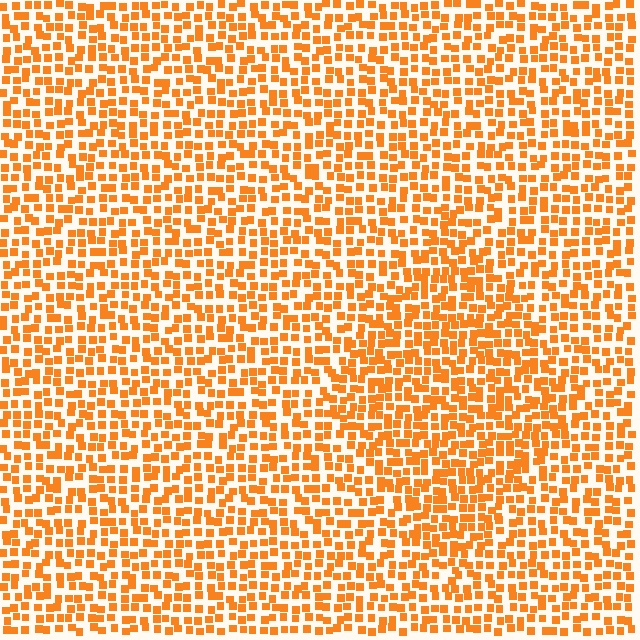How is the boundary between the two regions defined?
The boundary is defined by a change in element density (approximately 1.4x ratio). All elements are the same color, size, and shape.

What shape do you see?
I see a diamond.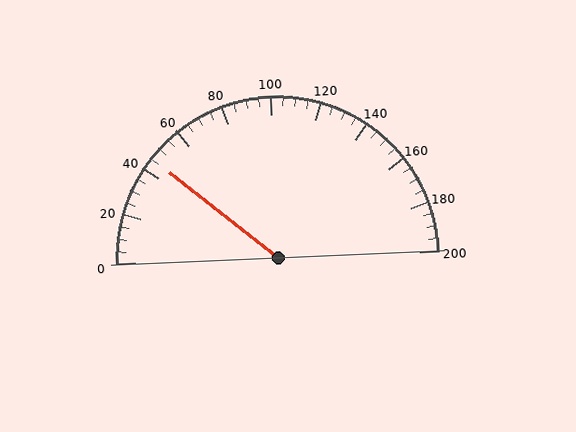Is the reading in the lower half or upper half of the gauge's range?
The reading is in the lower half of the range (0 to 200).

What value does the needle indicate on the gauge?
The needle indicates approximately 45.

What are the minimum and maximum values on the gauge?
The gauge ranges from 0 to 200.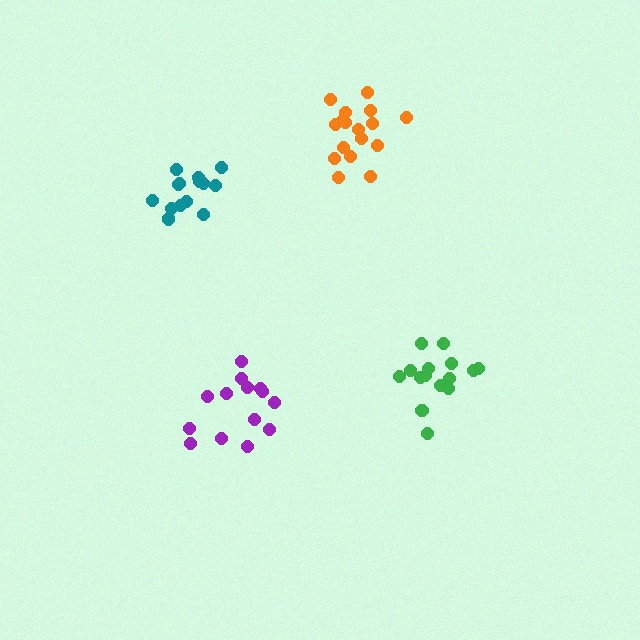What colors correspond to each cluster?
The clusters are colored: green, orange, teal, purple.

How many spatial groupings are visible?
There are 4 spatial groupings.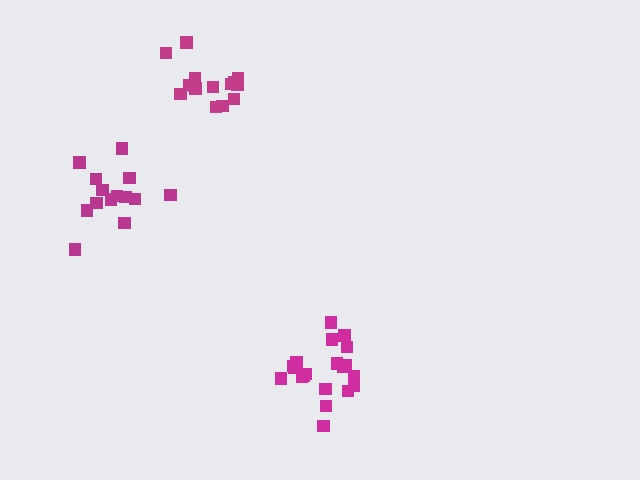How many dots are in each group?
Group 1: 20 dots, Group 2: 14 dots, Group 3: 15 dots (49 total).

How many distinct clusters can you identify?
There are 3 distinct clusters.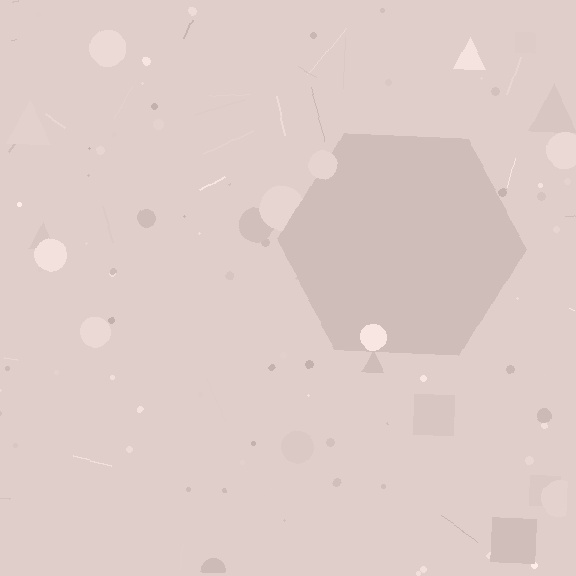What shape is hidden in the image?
A hexagon is hidden in the image.